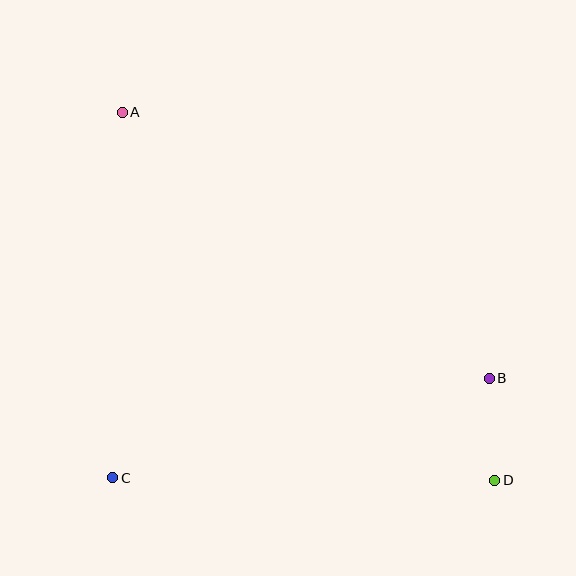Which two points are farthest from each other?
Points A and D are farthest from each other.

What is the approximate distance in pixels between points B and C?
The distance between B and C is approximately 389 pixels.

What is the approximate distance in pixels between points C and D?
The distance between C and D is approximately 382 pixels.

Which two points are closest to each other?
Points B and D are closest to each other.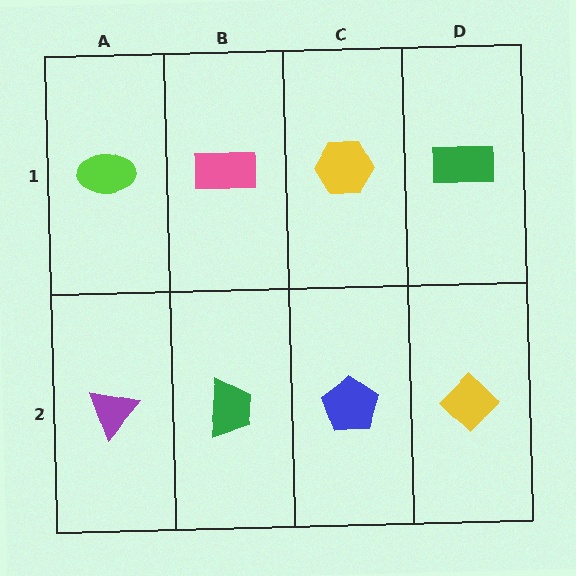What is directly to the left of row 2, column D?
A blue pentagon.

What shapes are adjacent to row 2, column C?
A yellow hexagon (row 1, column C), a green trapezoid (row 2, column B), a yellow diamond (row 2, column D).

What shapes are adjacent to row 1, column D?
A yellow diamond (row 2, column D), a yellow hexagon (row 1, column C).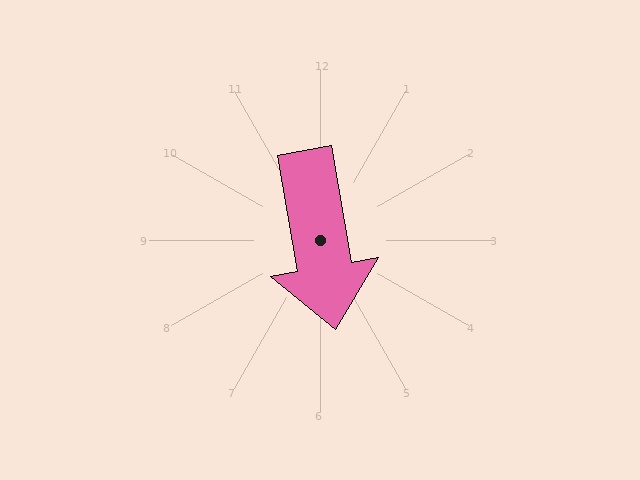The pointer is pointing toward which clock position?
Roughly 6 o'clock.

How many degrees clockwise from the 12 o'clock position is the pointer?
Approximately 170 degrees.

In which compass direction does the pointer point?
South.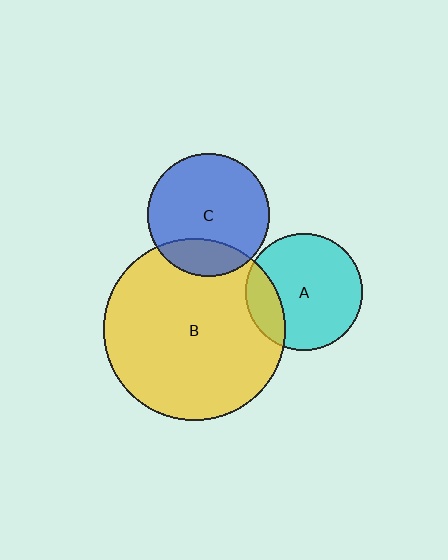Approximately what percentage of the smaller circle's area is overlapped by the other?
Approximately 20%.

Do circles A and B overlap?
Yes.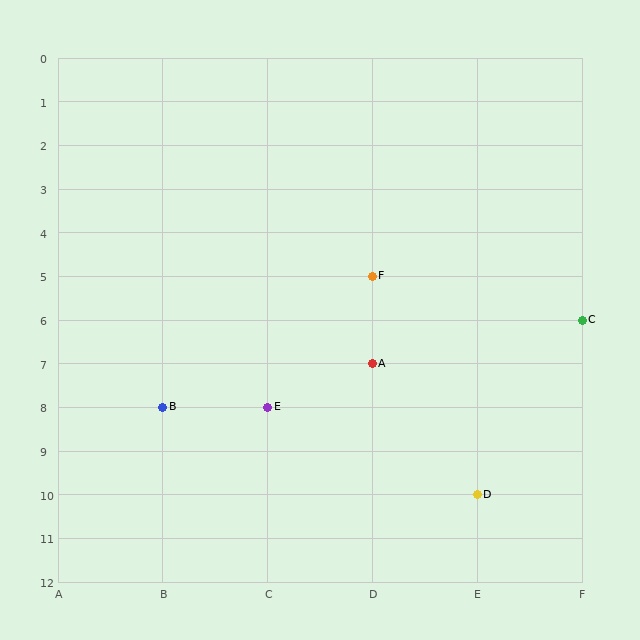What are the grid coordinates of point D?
Point D is at grid coordinates (E, 10).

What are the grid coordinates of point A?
Point A is at grid coordinates (D, 7).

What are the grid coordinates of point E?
Point E is at grid coordinates (C, 8).